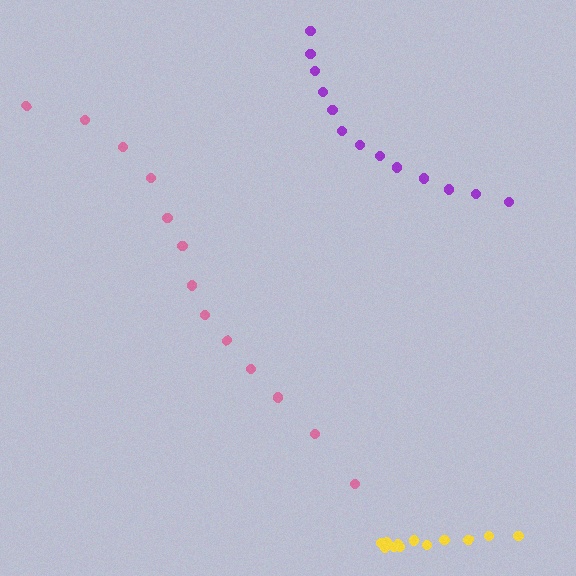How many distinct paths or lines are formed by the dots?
There are 3 distinct paths.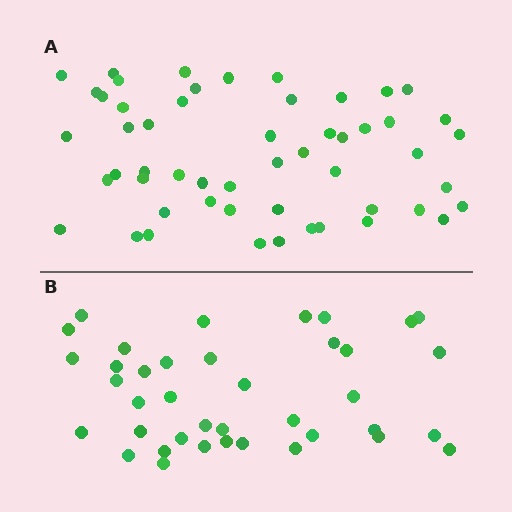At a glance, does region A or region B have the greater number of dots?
Region A (the top region) has more dots.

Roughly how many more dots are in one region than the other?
Region A has approximately 15 more dots than region B.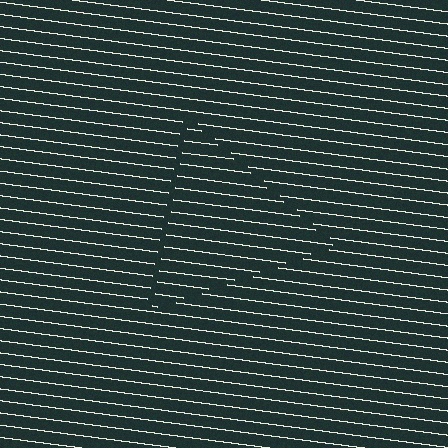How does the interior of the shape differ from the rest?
The interior of the shape contains the same grating, shifted by half a period — the contour is defined by the phase discontinuity where line-ends from the inner and outer gratings abut.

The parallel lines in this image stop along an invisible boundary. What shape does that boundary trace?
An illusory triangle. The interior of the shape contains the same grating, shifted by half a period — the contour is defined by the phase discontinuity where line-ends from the inner and outer gratings abut.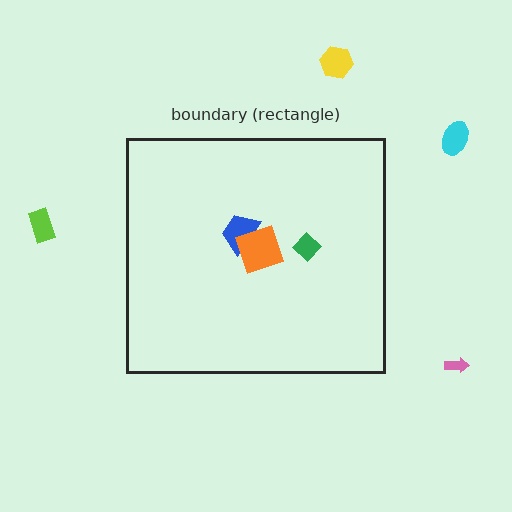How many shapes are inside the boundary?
3 inside, 4 outside.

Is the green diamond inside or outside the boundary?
Inside.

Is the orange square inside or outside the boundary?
Inside.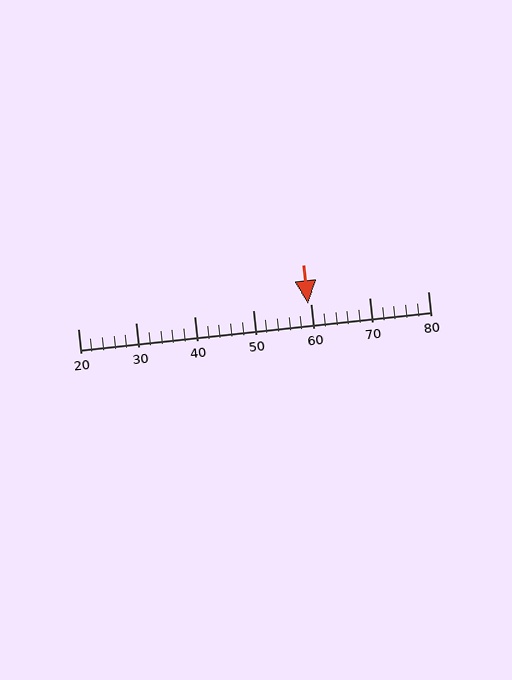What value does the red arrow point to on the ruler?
The red arrow points to approximately 60.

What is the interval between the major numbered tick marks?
The major tick marks are spaced 10 units apart.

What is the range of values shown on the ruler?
The ruler shows values from 20 to 80.